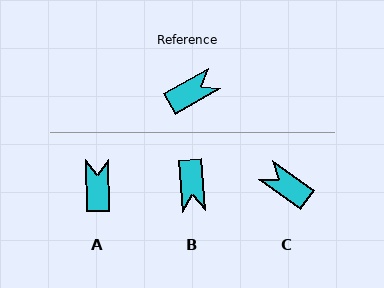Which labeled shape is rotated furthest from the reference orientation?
C, about 115 degrees away.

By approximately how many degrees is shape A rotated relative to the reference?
Approximately 62 degrees counter-clockwise.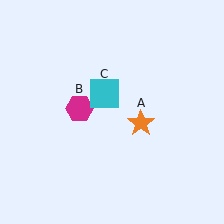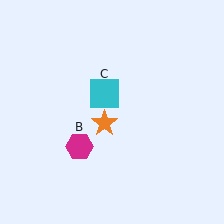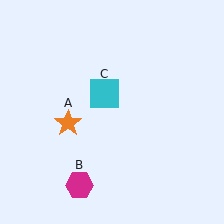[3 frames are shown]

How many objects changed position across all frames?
2 objects changed position: orange star (object A), magenta hexagon (object B).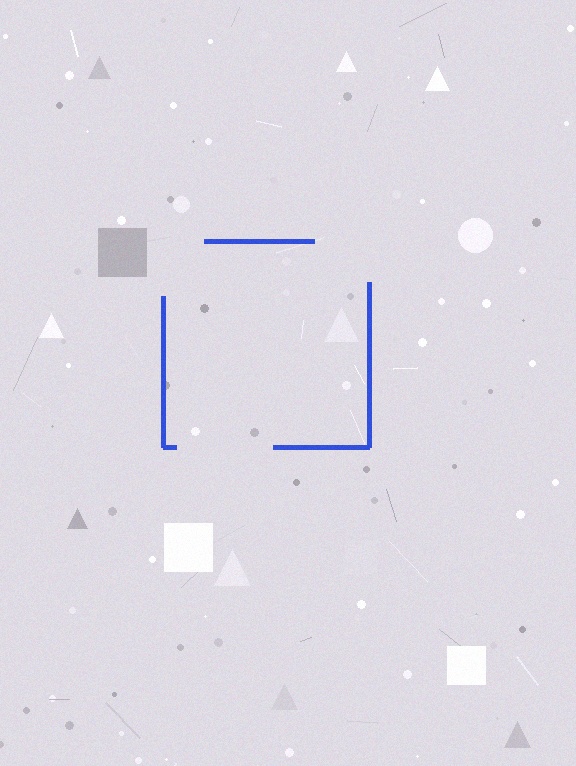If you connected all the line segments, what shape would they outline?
They would outline a square.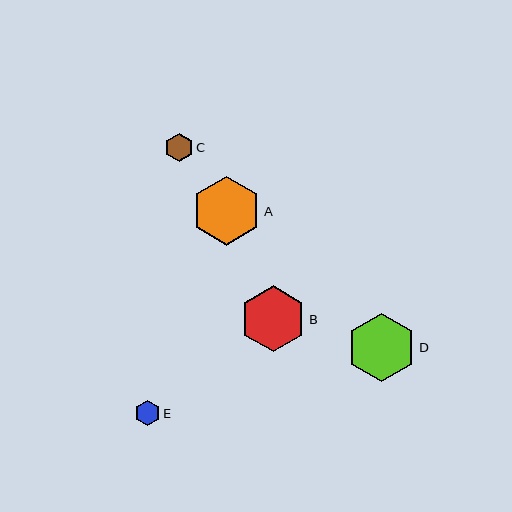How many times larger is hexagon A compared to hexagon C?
Hexagon A is approximately 2.4 times the size of hexagon C.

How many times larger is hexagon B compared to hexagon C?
Hexagon B is approximately 2.3 times the size of hexagon C.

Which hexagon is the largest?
Hexagon A is the largest with a size of approximately 69 pixels.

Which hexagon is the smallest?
Hexagon E is the smallest with a size of approximately 26 pixels.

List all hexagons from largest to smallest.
From largest to smallest: A, D, B, C, E.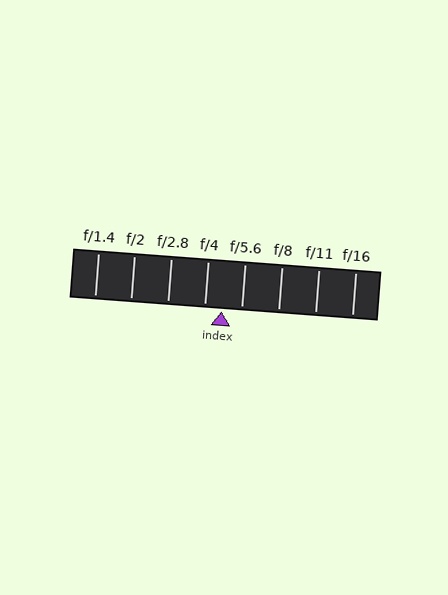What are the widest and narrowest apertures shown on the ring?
The widest aperture shown is f/1.4 and the narrowest is f/16.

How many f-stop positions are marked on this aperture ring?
There are 8 f-stop positions marked.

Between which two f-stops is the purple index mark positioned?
The index mark is between f/4 and f/5.6.